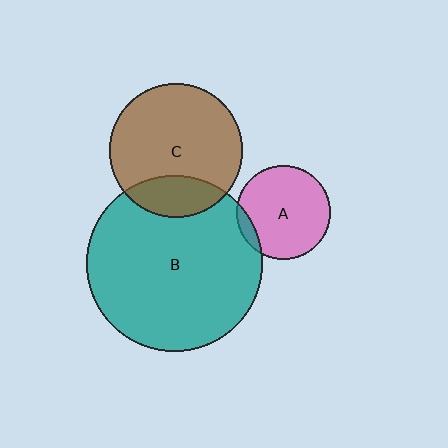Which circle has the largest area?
Circle B (teal).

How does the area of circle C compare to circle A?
Approximately 2.0 times.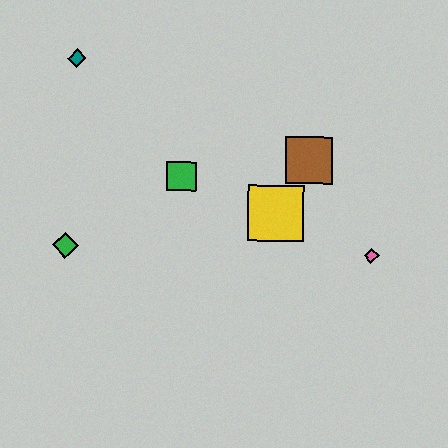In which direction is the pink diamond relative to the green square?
The pink diamond is to the right of the green square.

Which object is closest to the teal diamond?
The green square is closest to the teal diamond.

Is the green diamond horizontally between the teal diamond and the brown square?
No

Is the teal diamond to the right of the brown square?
No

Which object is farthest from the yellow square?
The teal diamond is farthest from the yellow square.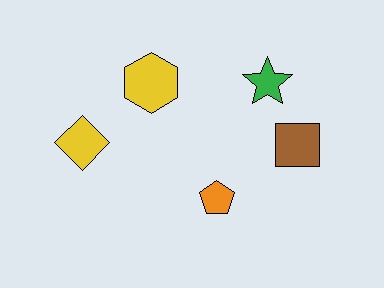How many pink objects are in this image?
There are no pink objects.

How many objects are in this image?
There are 5 objects.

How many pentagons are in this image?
There is 1 pentagon.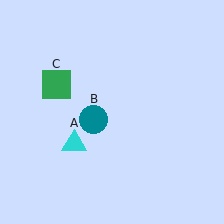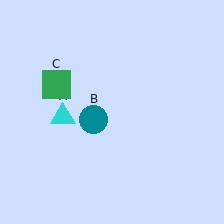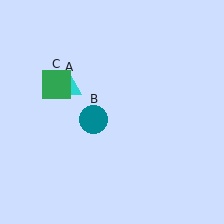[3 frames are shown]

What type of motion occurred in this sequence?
The cyan triangle (object A) rotated clockwise around the center of the scene.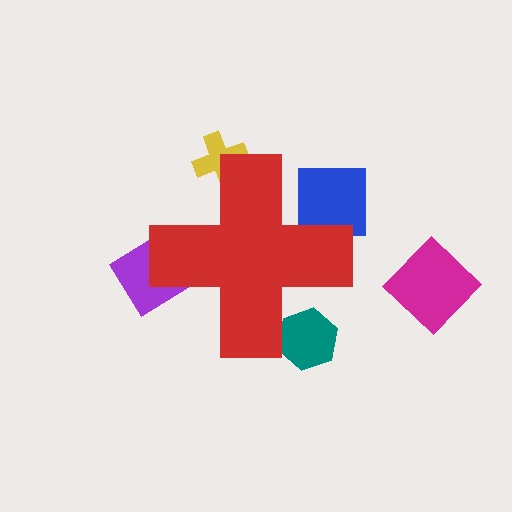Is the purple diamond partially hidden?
Yes, the purple diamond is partially hidden behind the red cross.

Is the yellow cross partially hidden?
Yes, the yellow cross is partially hidden behind the red cross.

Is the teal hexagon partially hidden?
Yes, the teal hexagon is partially hidden behind the red cross.